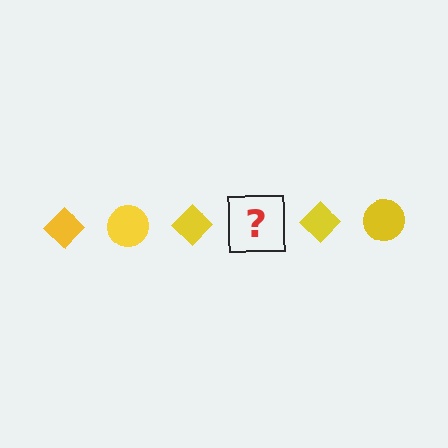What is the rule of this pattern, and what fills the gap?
The rule is that the pattern cycles through diamond, circle shapes in yellow. The gap should be filled with a yellow circle.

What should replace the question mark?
The question mark should be replaced with a yellow circle.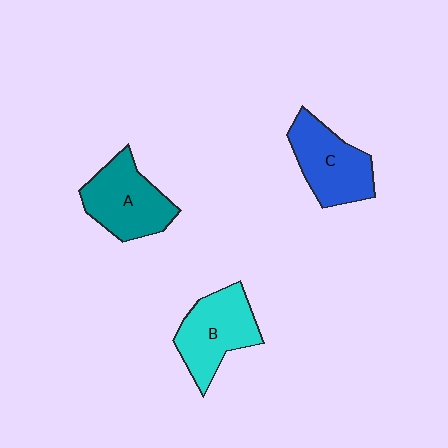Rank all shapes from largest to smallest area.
From largest to smallest: B (cyan), A (teal), C (blue).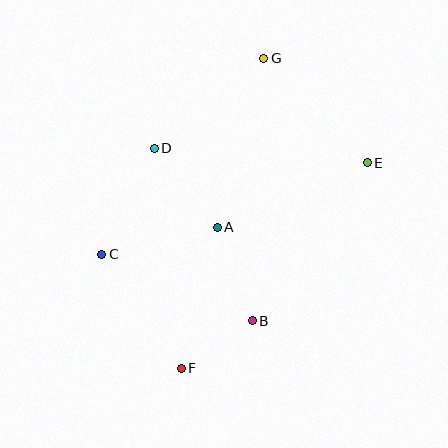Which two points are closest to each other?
Points B and F are closest to each other.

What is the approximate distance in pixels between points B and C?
The distance between B and C is approximately 165 pixels.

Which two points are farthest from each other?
Points F and G are farthest from each other.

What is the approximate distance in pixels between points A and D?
The distance between A and D is approximately 101 pixels.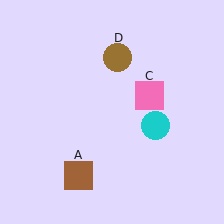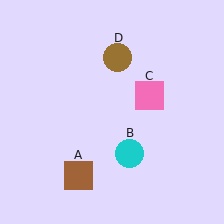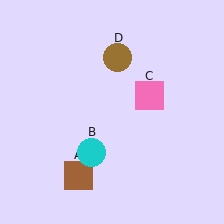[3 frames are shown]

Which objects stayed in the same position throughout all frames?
Brown square (object A) and pink square (object C) and brown circle (object D) remained stationary.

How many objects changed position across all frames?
1 object changed position: cyan circle (object B).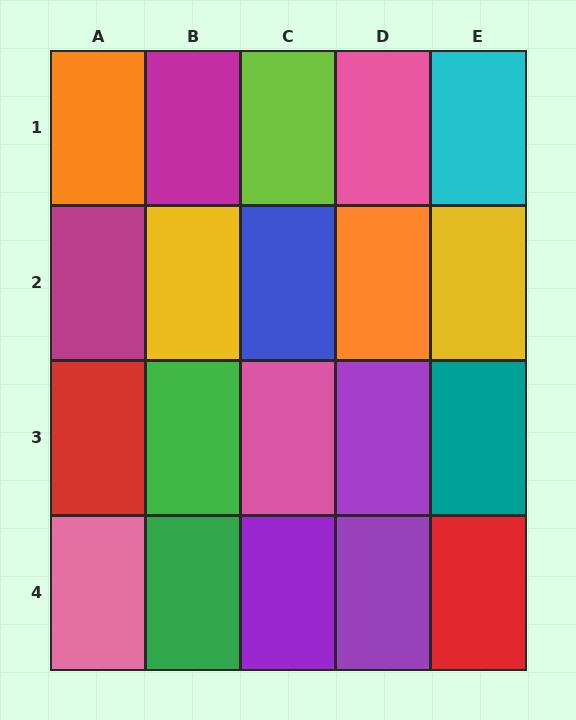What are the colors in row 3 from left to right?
Red, green, pink, purple, teal.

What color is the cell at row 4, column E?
Red.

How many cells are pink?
3 cells are pink.